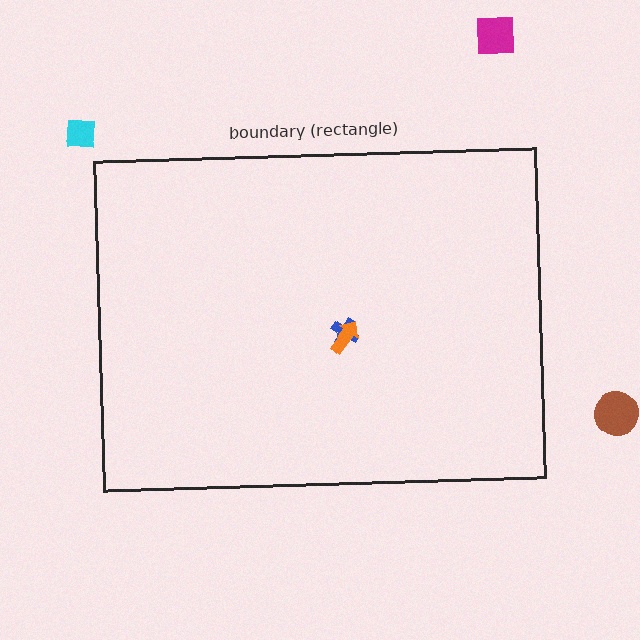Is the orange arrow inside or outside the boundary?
Inside.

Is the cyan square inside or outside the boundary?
Outside.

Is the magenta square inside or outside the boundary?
Outside.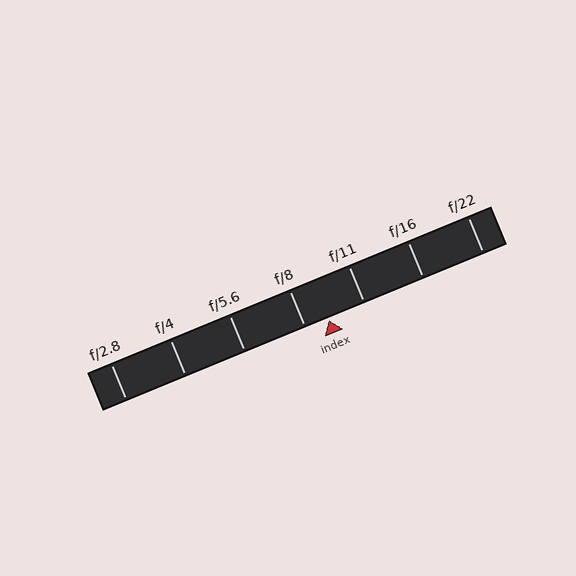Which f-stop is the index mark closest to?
The index mark is closest to f/8.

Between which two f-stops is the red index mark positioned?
The index mark is between f/8 and f/11.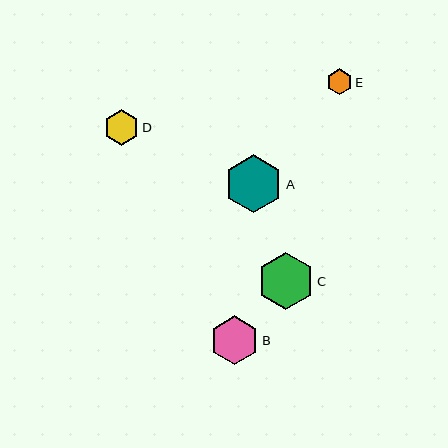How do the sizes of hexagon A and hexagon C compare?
Hexagon A and hexagon C are approximately the same size.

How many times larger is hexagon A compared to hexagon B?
Hexagon A is approximately 1.2 times the size of hexagon B.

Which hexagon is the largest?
Hexagon A is the largest with a size of approximately 58 pixels.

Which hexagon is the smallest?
Hexagon E is the smallest with a size of approximately 26 pixels.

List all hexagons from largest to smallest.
From largest to smallest: A, C, B, D, E.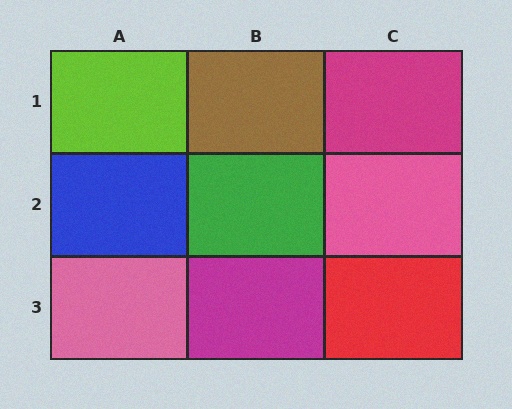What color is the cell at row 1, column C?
Magenta.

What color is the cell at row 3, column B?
Magenta.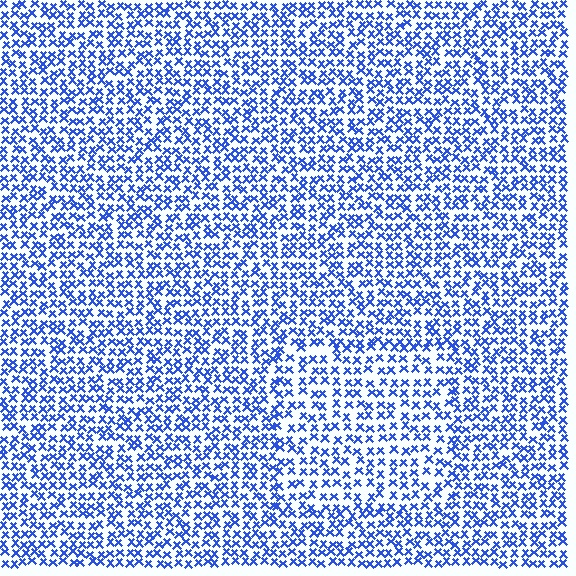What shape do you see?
I see a rectangle.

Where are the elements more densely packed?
The elements are more densely packed outside the rectangle boundary.